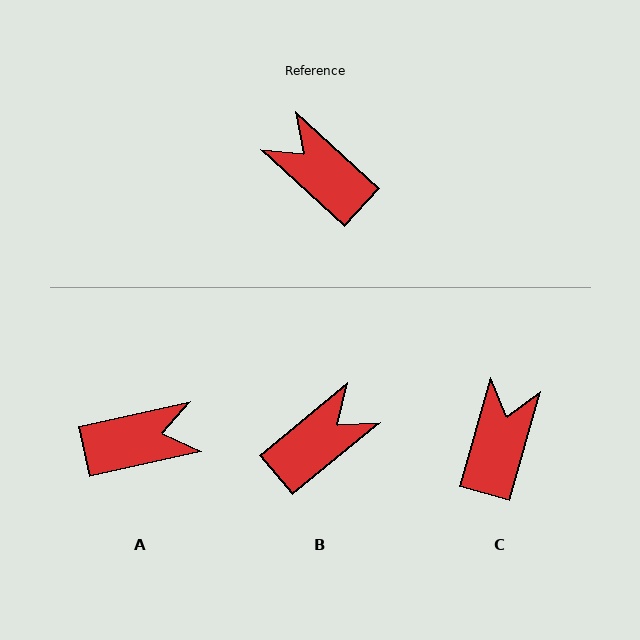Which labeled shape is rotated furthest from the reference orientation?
A, about 125 degrees away.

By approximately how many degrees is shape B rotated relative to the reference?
Approximately 98 degrees clockwise.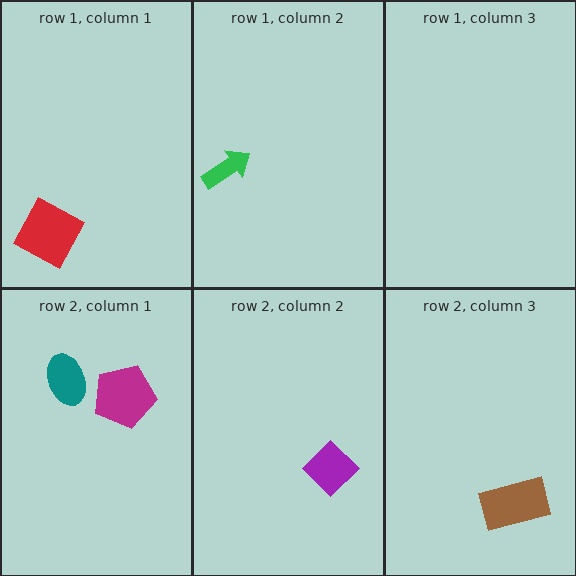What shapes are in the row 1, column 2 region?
The green arrow.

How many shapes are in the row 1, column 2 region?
1.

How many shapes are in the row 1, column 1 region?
1.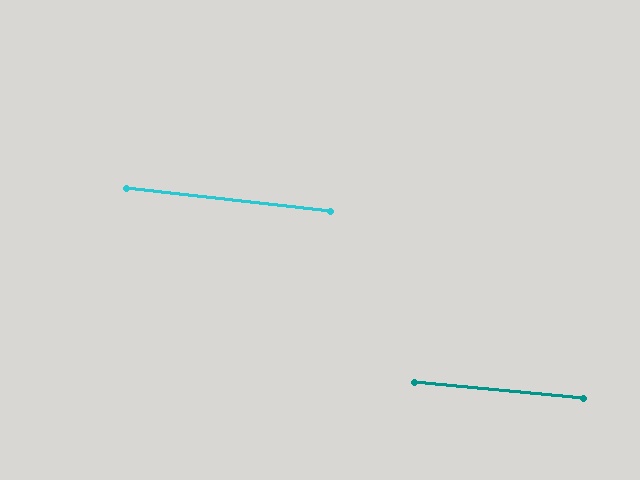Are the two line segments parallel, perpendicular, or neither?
Parallel — their directions differ by only 0.8°.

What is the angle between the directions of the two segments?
Approximately 1 degree.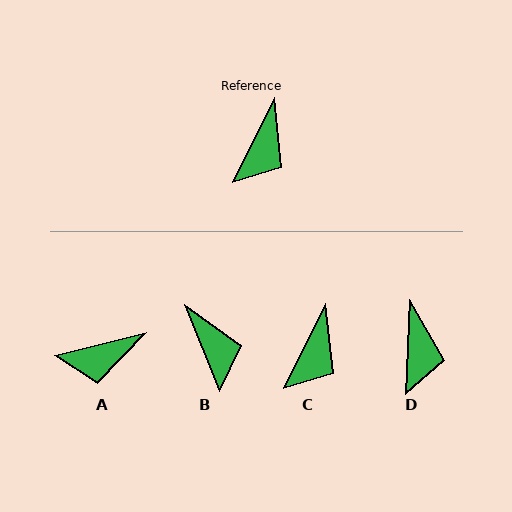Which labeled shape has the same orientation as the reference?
C.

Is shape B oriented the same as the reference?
No, it is off by about 49 degrees.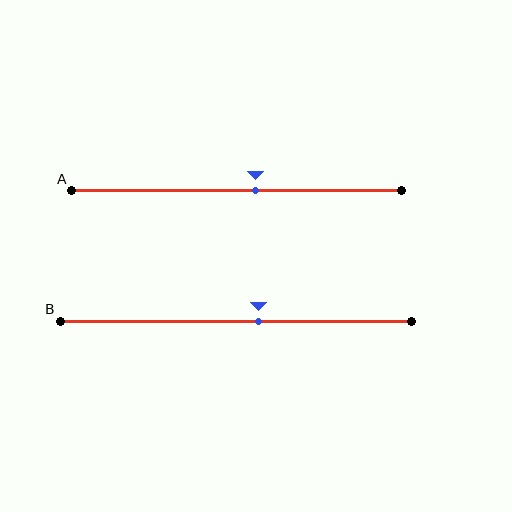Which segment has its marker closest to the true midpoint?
Segment A has its marker closest to the true midpoint.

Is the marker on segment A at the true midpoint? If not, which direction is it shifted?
No, the marker on segment A is shifted to the right by about 6% of the segment length.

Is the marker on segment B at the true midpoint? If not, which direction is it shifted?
No, the marker on segment B is shifted to the right by about 7% of the segment length.